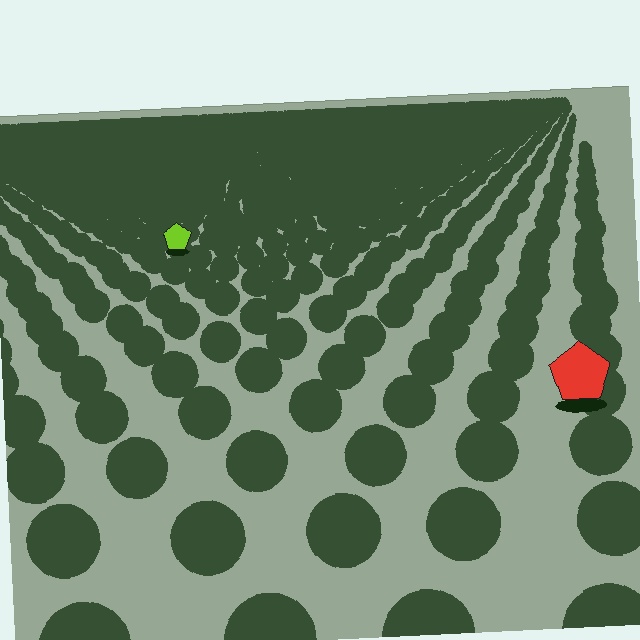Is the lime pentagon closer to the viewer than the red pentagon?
No. The red pentagon is closer — you can tell from the texture gradient: the ground texture is coarser near it.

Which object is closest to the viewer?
The red pentagon is closest. The texture marks near it are larger and more spread out.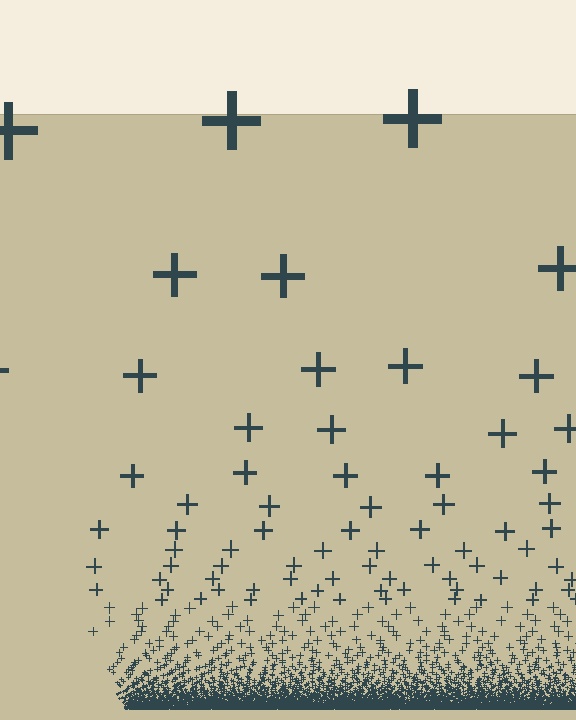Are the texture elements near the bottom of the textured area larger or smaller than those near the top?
Smaller. The gradient is inverted — elements near the bottom are smaller and denser.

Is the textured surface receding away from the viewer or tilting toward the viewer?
The surface appears to tilt toward the viewer. Texture elements get larger and sparser toward the top.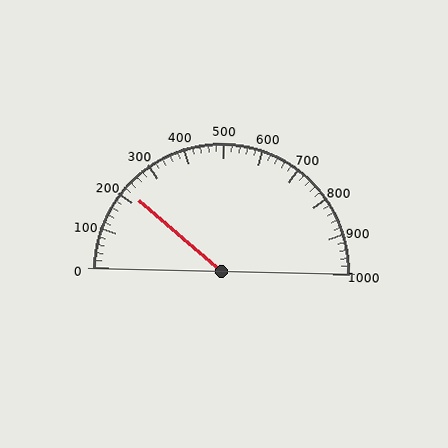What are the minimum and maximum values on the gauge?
The gauge ranges from 0 to 1000.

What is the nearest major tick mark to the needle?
The nearest major tick mark is 200.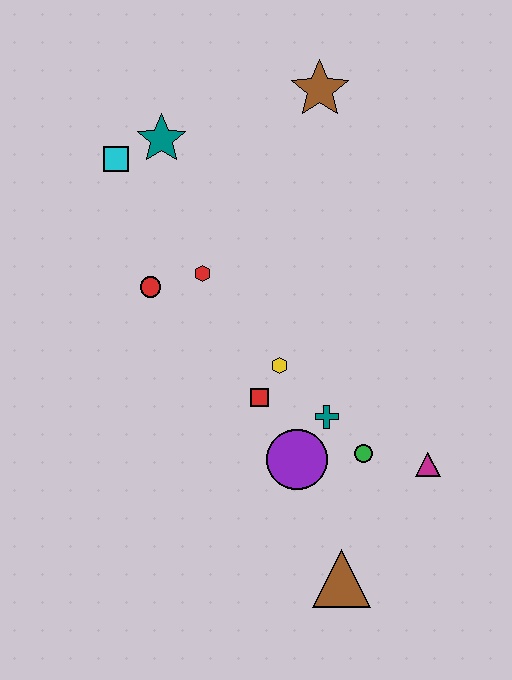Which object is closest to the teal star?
The cyan square is closest to the teal star.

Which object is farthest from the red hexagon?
The brown triangle is farthest from the red hexagon.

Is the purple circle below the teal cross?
Yes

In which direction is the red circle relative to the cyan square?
The red circle is below the cyan square.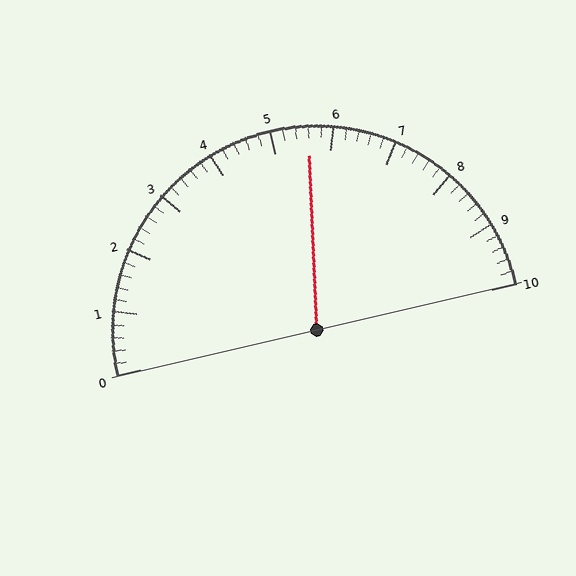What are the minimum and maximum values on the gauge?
The gauge ranges from 0 to 10.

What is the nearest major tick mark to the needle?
The nearest major tick mark is 6.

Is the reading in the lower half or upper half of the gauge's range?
The reading is in the upper half of the range (0 to 10).